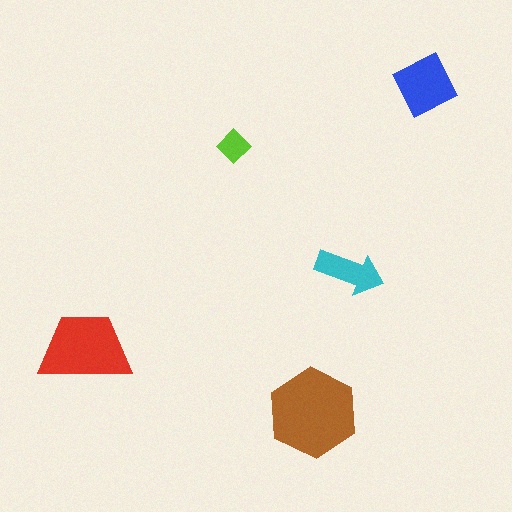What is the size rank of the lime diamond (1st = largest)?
5th.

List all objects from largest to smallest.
The brown hexagon, the red trapezoid, the blue square, the cyan arrow, the lime diamond.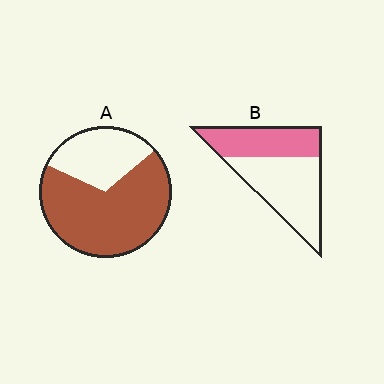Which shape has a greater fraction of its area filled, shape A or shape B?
Shape A.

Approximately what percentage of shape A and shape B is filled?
A is approximately 70% and B is approximately 40%.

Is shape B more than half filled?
No.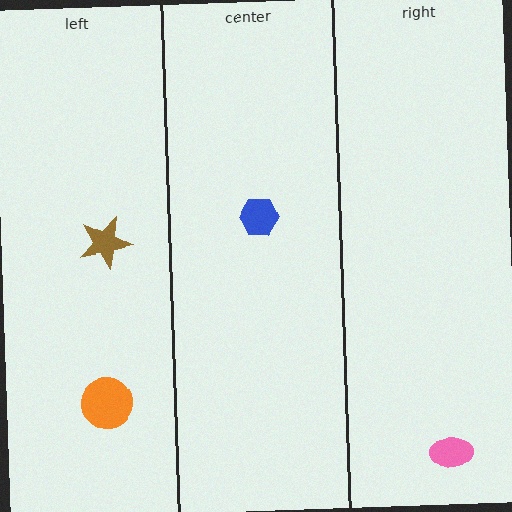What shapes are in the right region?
The pink ellipse.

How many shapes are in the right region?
1.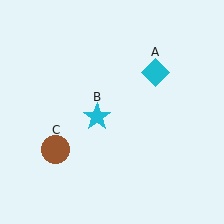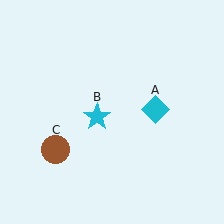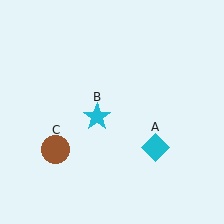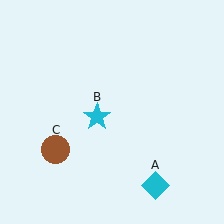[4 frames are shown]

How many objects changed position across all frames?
1 object changed position: cyan diamond (object A).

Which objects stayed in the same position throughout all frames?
Cyan star (object B) and brown circle (object C) remained stationary.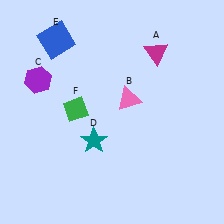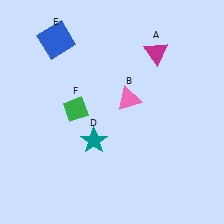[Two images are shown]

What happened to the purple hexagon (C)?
The purple hexagon (C) was removed in Image 2. It was in the top-left area of Image 1.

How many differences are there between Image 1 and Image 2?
There is 1 difference between the two images.